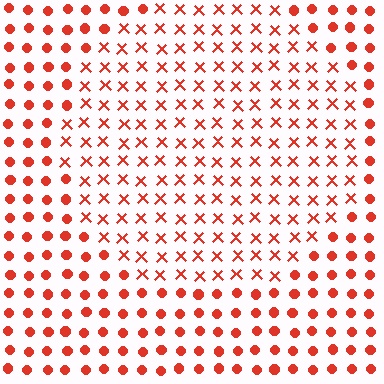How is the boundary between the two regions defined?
The boundary is defined by a change in element shape: X marks inside vs. circles outside. All elements share the same color and spacing.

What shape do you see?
I see a circle.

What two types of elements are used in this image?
The image uses X marks inside the circle region and circles outside it.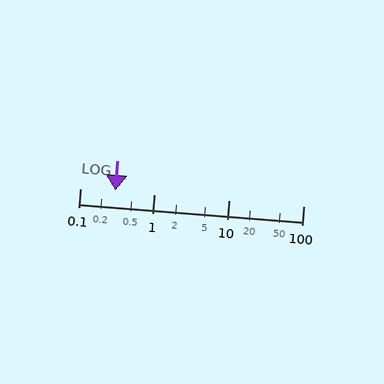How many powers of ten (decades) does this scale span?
The scale spans 3 decades, from 0.1 to 100.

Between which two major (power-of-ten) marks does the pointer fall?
The pointer is between 0.1 and 1.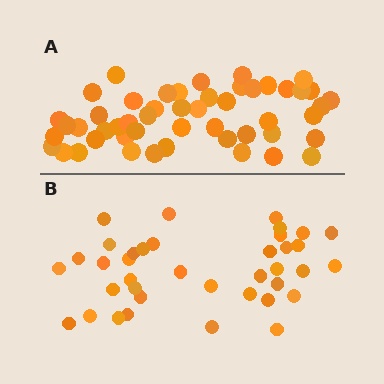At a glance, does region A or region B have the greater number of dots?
Region A (the top region) has more dots.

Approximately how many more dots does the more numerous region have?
Region A has roughly 12 or so more dots than region B.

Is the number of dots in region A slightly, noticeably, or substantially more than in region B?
Region A has noticeably more, but not dramatically so. The ratio is roughly 1.3 to 1.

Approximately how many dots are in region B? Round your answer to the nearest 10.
About 40 dots. (The exact count is 38, which rounds to 40.)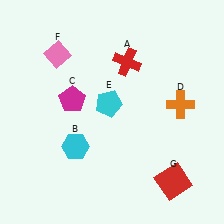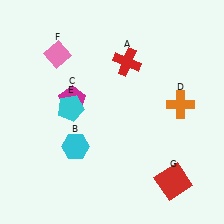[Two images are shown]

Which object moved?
The cyan pentagon (E) moved left.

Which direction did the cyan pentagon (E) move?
The cyan pentagon (E) moved left.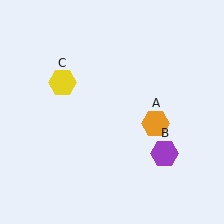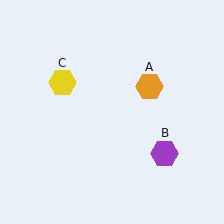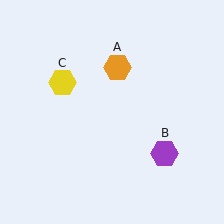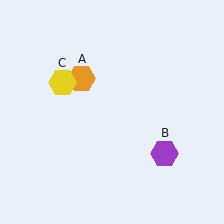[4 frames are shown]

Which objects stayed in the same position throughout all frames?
Purple hexagon (object B) and yellow hexagon (object C) remained stationary.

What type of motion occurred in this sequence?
The orange hexagon (object A) rotated counterclockwise around the center of the scene.